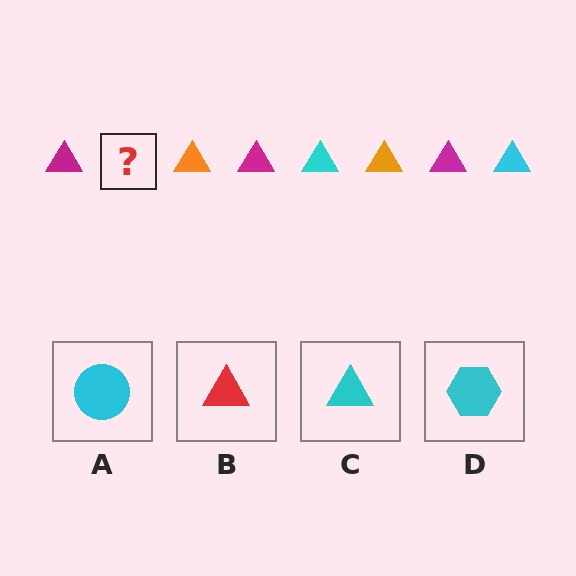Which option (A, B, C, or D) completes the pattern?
C.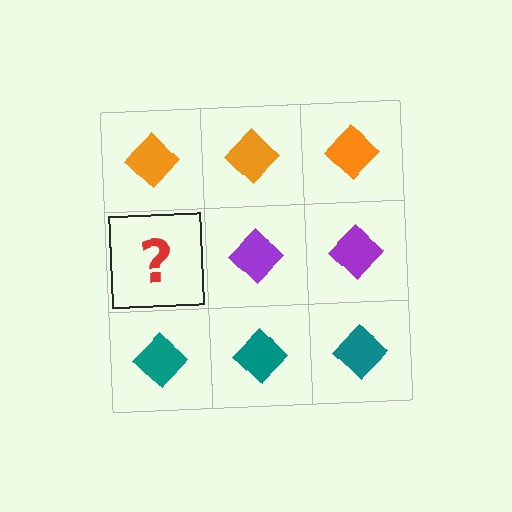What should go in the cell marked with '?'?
The missing cell should contain a purple diamond.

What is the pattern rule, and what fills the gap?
The rule is that each row has a consistent color. The gap should be filled with a purple diamond.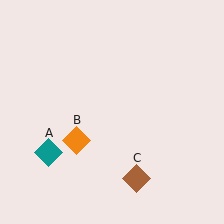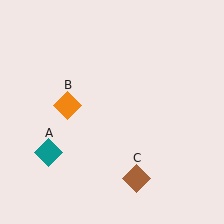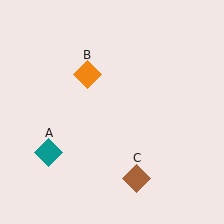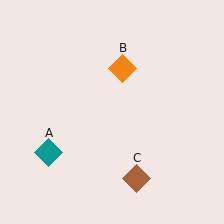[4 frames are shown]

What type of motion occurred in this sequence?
The orange diamond (object B) rotated clockwise around the center of the scene.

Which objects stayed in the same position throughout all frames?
Teal diamond (object A) and brown diamond (object C) remained stationary.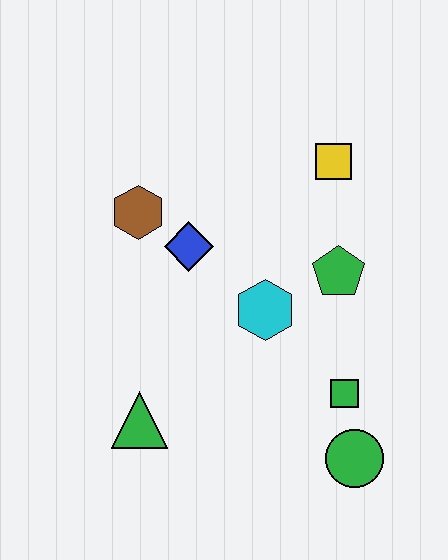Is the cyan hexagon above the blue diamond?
No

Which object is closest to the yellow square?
The green pentagon is closest to the yellow square.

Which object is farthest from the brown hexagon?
The green circle is farthest from the brown hexagon.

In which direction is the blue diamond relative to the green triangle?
The blue diamond is above the green triangle.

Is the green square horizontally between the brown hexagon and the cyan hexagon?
No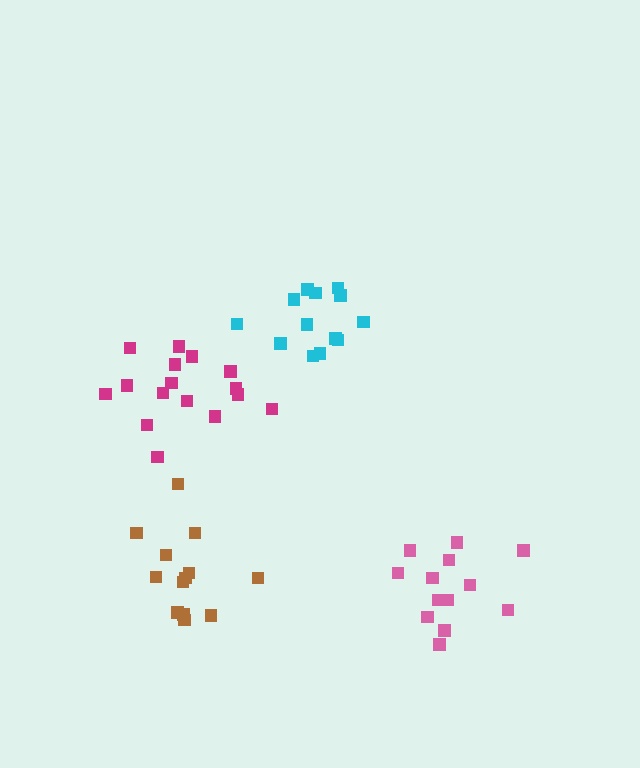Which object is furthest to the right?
The pink cluster is rightmost.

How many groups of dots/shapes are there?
There are 4 groups.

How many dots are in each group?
Group 1: 13 dots, Group 2: 16 dots, Group 3: 13 dots, Group 4: 13 dots (55 total).